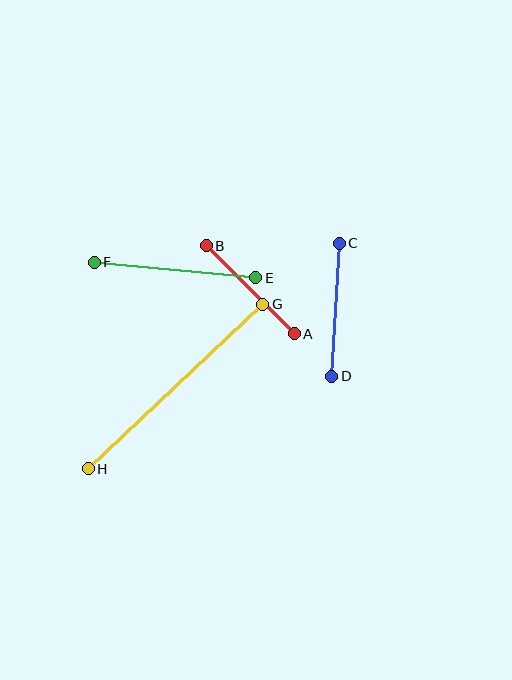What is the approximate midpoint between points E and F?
The midpoint is at approximately (175, 270) pixels.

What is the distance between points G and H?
The distance is approximately 240 pixels.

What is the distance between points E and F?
The distance is approximately 162 pixels.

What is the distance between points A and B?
The distance is approximately 124 pixels.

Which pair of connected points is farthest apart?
Points G and H are farthest apart.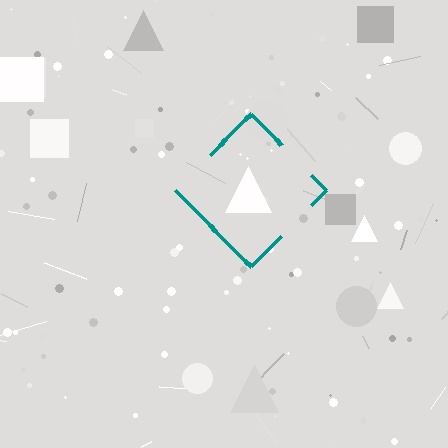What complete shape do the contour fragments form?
The contour fragments form a diamond.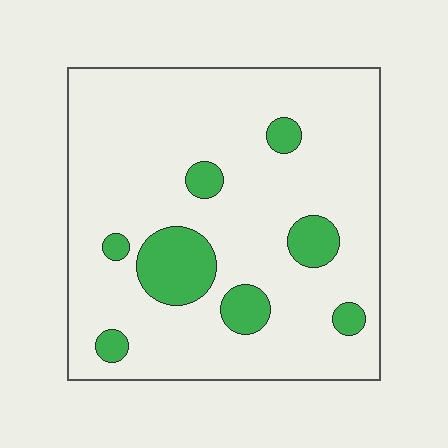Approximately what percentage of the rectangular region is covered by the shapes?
Approximately 15%.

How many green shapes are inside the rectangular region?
8.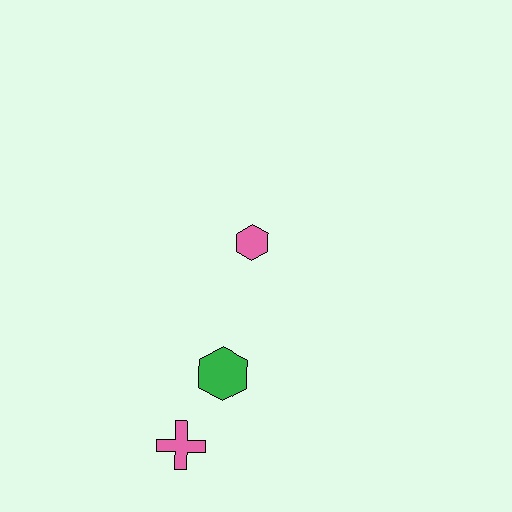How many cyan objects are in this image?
There are no cyan objects.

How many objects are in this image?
There are 3 objects.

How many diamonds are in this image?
There are no diamonds.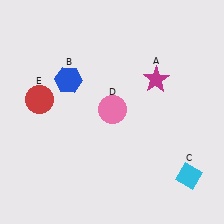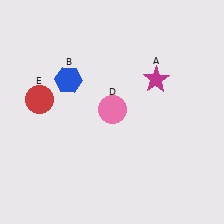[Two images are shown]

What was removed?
The cyan diamond (C) was removed in Image 2.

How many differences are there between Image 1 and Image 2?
There is 1 difference between the two images.